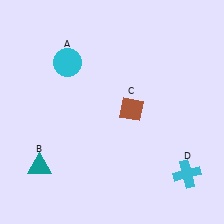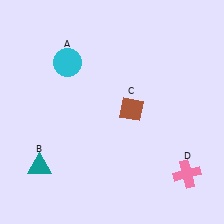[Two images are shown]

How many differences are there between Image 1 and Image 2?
There is 1 difference between the two images.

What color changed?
The cross (D) changed from cyan in Image 1 to pink in Image 2.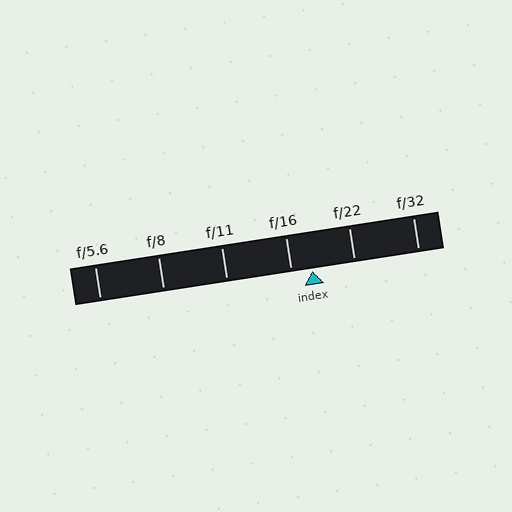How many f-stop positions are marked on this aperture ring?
There are 6 f-stop positions marked.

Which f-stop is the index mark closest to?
The index mark is closest to f/16.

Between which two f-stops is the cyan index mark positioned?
The index mark is between f/16 and f/22.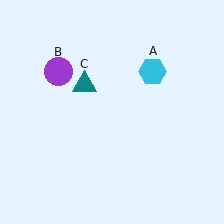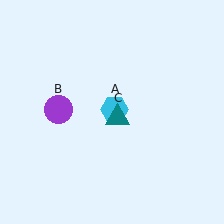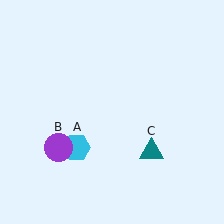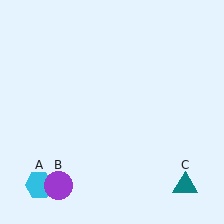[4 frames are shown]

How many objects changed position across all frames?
3 objects changed position: cyan hexagon (object A), purple circle (object B), teal triangle (object C).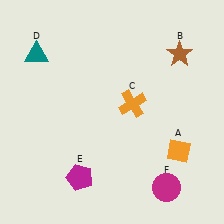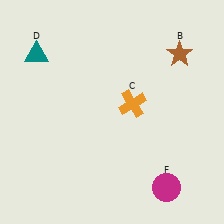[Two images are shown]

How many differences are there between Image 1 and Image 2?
There are 2 differences between the two images.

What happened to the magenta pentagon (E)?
The magenta pentagon (E) was removed in Image 2. It was in the bottom-left area of Image 1.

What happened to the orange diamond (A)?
The orange diamond (A) was removed in Image 2. It was in the bottom-right area of Image 1.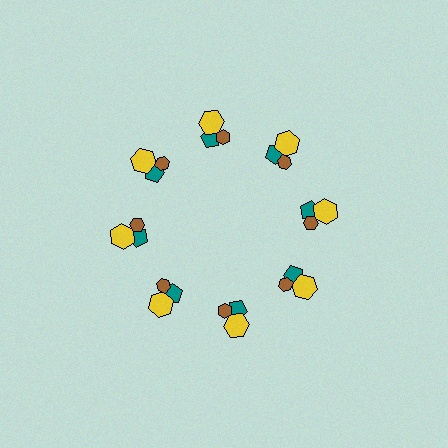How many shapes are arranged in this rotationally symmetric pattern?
There are 24 shapes, arranged in 8 groups of 3.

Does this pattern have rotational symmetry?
Yes, this pattern has 8-fold rotational symmetry. It looks the same after rotating 45 degrees around the center.